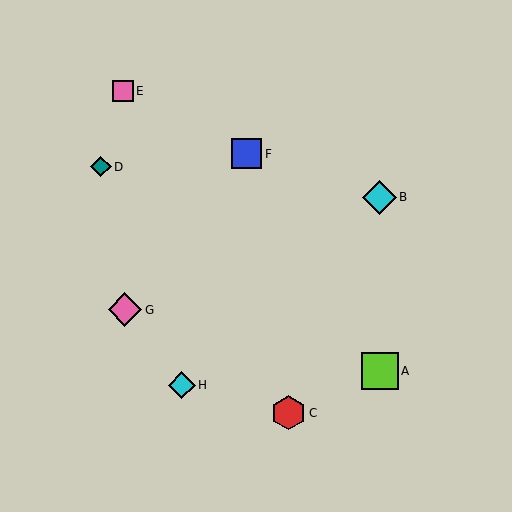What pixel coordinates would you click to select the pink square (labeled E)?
Click at (123, 91) to select the pink square E.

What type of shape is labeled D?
Shape D is a teal diamond.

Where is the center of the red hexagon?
The center of the red hexagon is at (289, 413).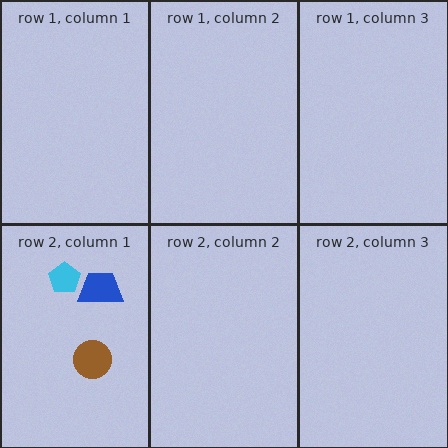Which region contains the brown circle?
The row 2, column 1 region.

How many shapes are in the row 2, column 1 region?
3.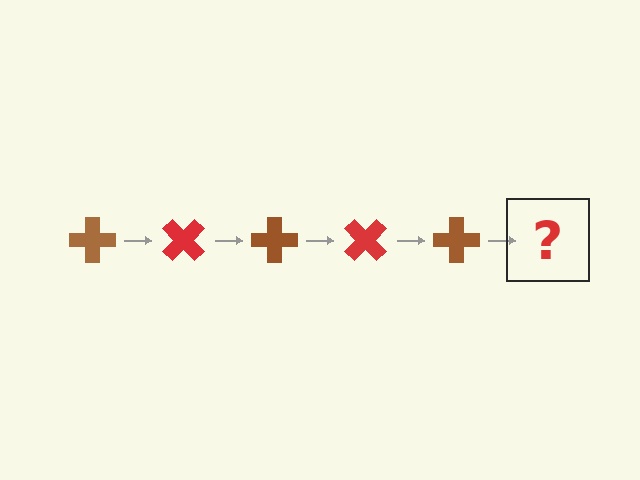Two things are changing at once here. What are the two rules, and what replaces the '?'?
The two rules are that it rotates 45 degrees each step and the color cycles through brown and red. The '?' should be a red cross, rotated 225 degrees from the start.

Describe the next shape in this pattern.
It should be a red cross, rotated 225 degrees from the start.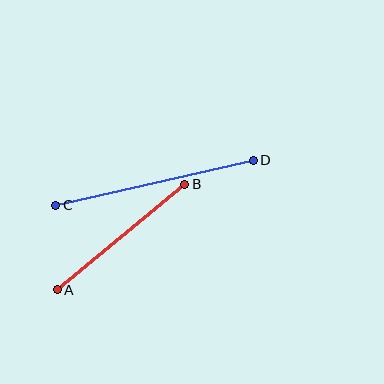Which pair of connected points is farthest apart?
Points C and D are farthest apart.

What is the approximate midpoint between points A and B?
The midpoint is at approximately (121, 237) pixels.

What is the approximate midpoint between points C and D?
The midpoint is at approximately (155, 183) pixels.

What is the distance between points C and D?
The distance is approximately 202 pixels.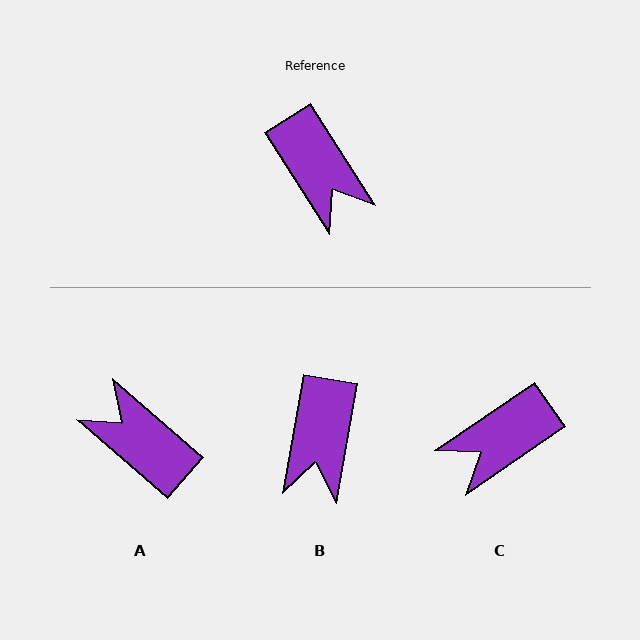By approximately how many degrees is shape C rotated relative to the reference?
Approximately 88 degrees clockwise.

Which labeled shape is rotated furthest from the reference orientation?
A, about 163 degrees away.